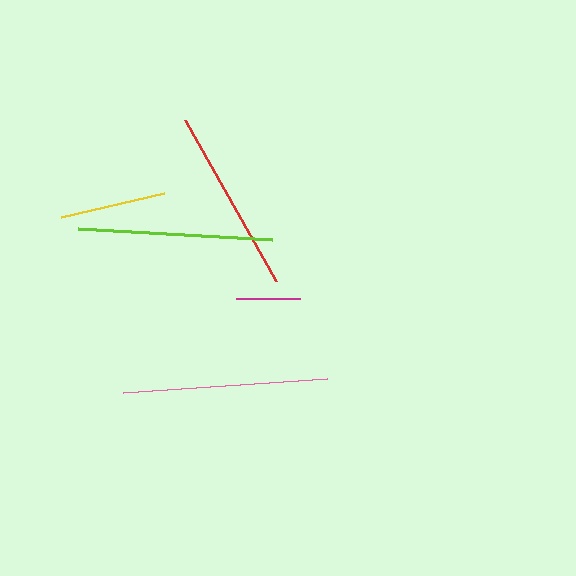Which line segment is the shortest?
The magenta line is the shortest at approximately 63 pixels.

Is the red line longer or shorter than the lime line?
The lime line is longer than the red line.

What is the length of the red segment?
The red segment is approximately 184 pixels long.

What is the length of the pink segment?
The pink segment is approximately 205 pixels long.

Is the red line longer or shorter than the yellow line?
The red line is longer than the yellow line.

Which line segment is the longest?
The pink line is the longest at approximately 205 pixels.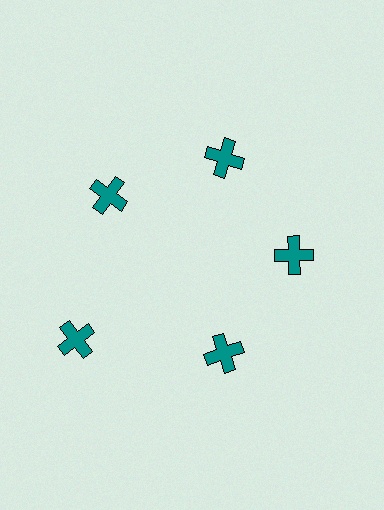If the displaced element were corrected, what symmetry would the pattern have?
It would have 5-fold rotational symmetry — the pattern would map onto itself every 72 degrees.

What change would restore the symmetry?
The symmetry would be restored by moving it inward, back onto the ring so that all 5 crosses sit at equal angles and equal distance from the center.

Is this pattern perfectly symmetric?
No. The 5 teal crosses are arranged in a ring, but one element near the 8 o'clock position is pushed outward from the center, breaking the 5-fold rotational symmetry.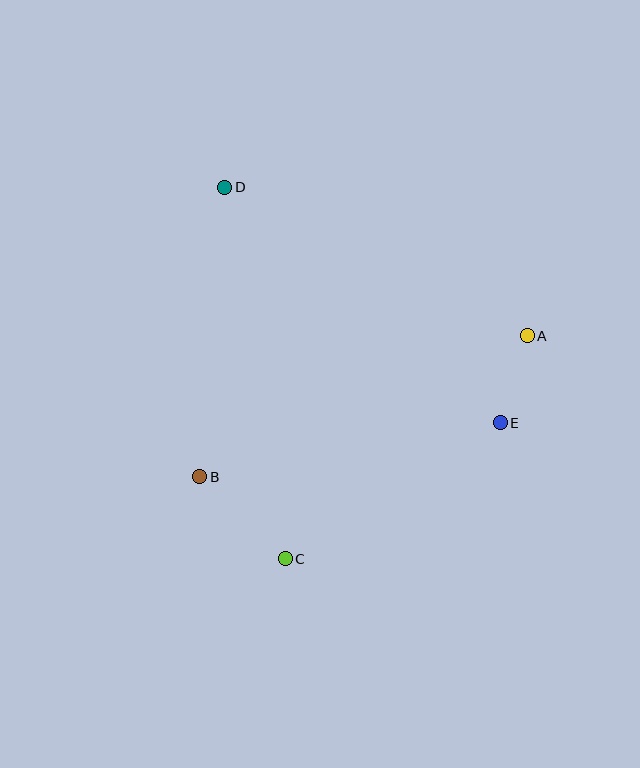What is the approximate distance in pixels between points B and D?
The distance between B and D is approximately 291 pixels.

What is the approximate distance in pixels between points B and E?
The distance between B and E is approximately 306 pixels.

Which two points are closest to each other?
Points A and E are closest to each other.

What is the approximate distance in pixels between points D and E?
The distance between D and E is approximately 362 pixels.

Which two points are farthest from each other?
Points C and D are farthest from each other.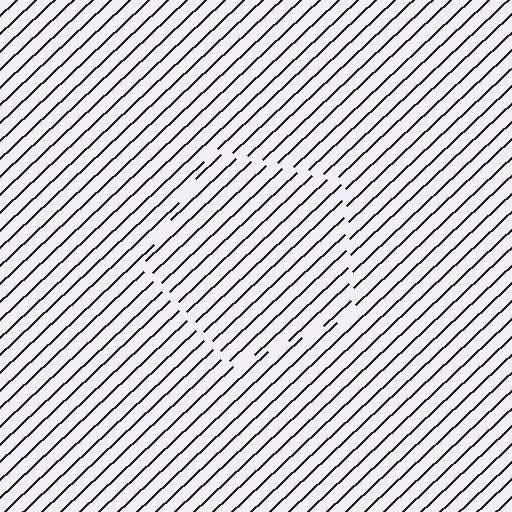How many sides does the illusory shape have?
5 sides — the line-ends trace a pentagon.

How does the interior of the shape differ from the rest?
The interior of the shape contains the same grating, shifted by half a period — the contour is defined by the phase discontinuity where line-ends from the inner and outer gratings abut.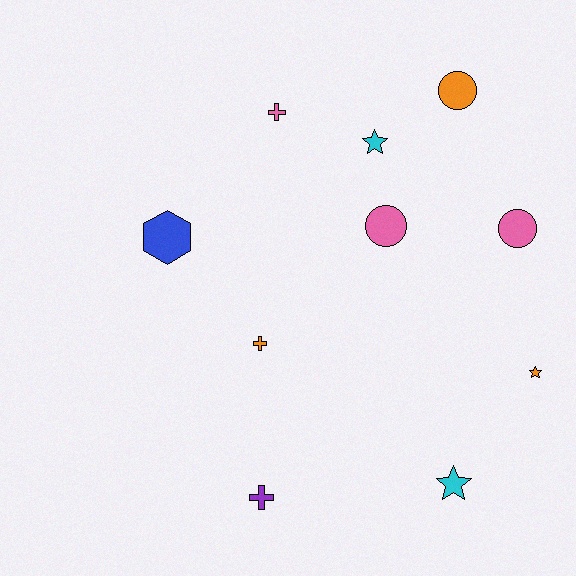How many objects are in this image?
There are 10 objects.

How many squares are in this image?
There are no squares.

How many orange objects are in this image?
There are 3 orange objects.